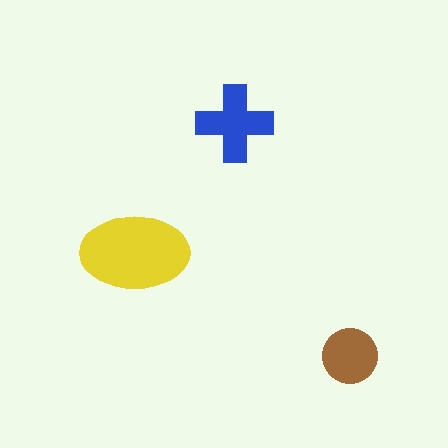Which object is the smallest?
The brown circle.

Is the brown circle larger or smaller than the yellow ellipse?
Smaller.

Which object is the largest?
The yellow ellipse.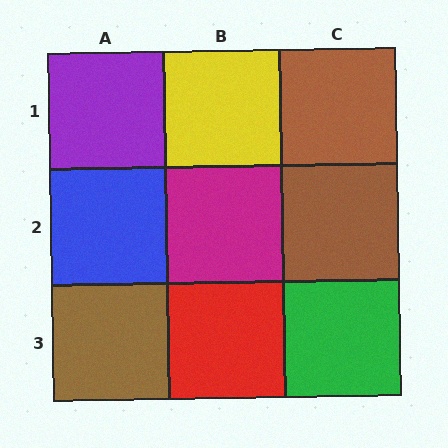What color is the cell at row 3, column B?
Red.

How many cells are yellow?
1 cell is yellow.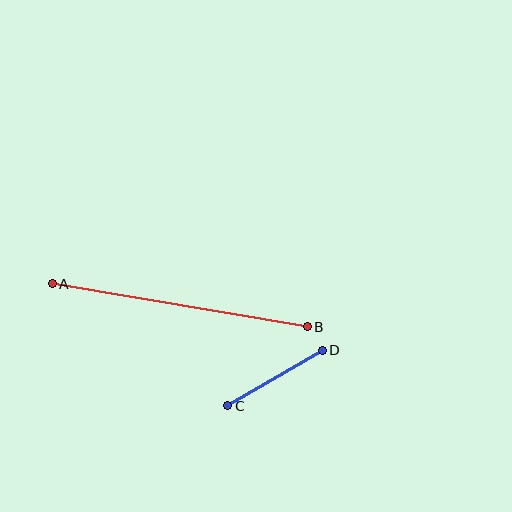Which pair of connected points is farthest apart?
Points A and B are farthest apart.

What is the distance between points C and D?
The distance is approximately 110 pixels.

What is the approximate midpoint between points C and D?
The midpoint is at approximately (275, 378) pixels.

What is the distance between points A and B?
The distance is approximately 259 pixels.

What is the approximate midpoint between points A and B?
The midpoint is at approximately (180, 305) pixels.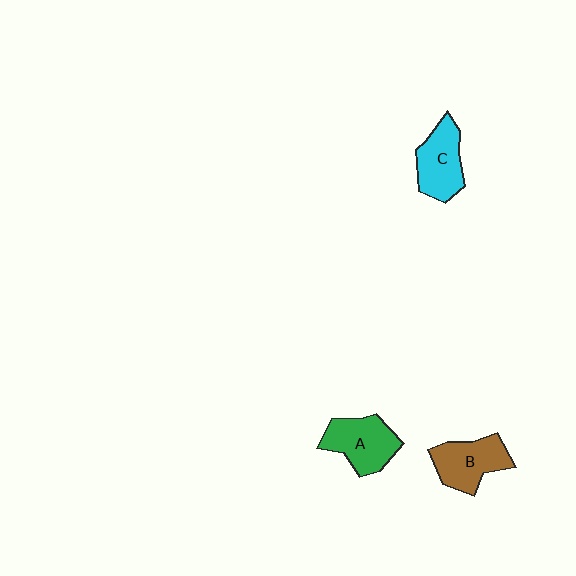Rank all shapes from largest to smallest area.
From largest to smallest: A (green), B (brown), C (cyan).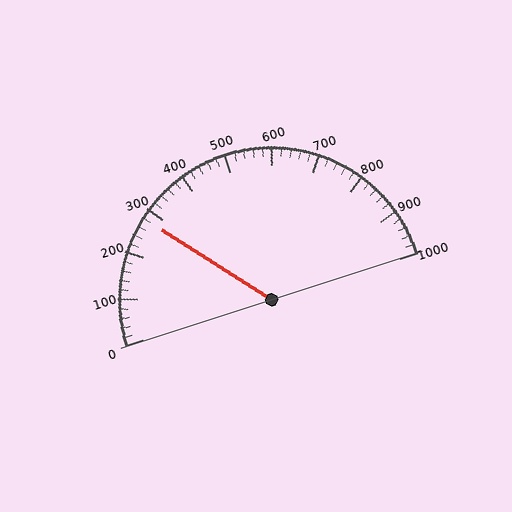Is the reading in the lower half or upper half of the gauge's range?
The reading is in the lower half of the range (0 to 1000).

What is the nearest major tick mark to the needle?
The nearest major tick mark is 300.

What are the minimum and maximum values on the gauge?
The gauge ranges from 0 to 1000.